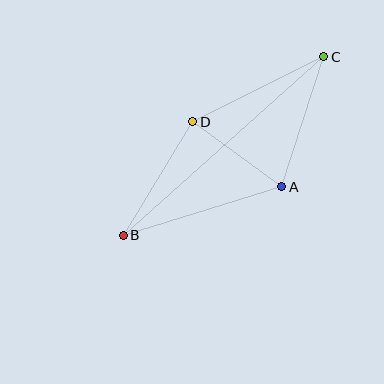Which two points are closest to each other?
Points A and D are closest to each other.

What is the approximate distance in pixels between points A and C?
The distance between A and C is approximately 137 pixels.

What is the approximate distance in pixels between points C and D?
The distance between C and D is approximately 146 pixels.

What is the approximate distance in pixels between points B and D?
The distance between B and D is approximately 133 pixels.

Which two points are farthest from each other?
Points B and C are farthest from each other.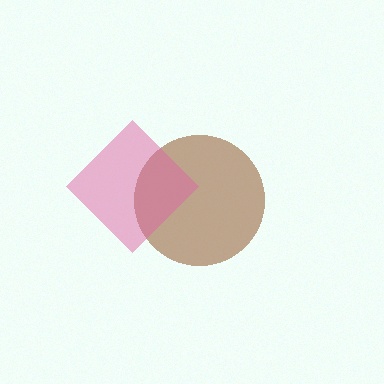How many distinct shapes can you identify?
There are 2 distinct shapes: a brown circle, a pink diamond.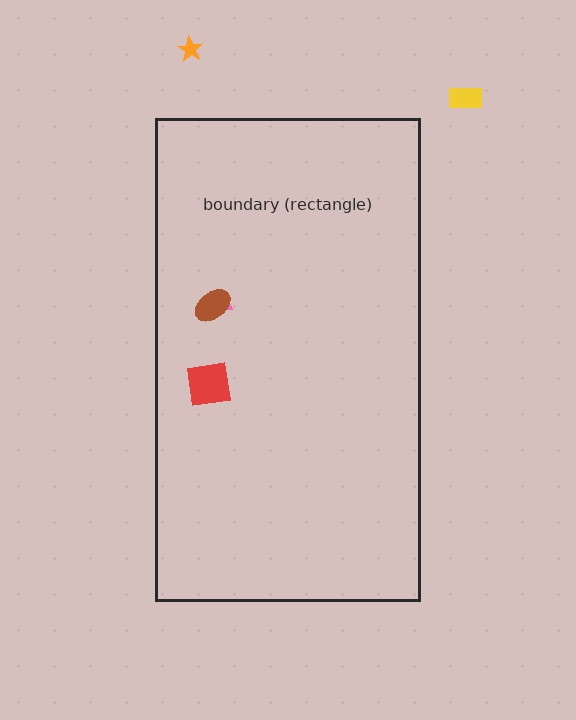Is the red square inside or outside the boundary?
Inside.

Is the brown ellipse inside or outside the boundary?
Inside.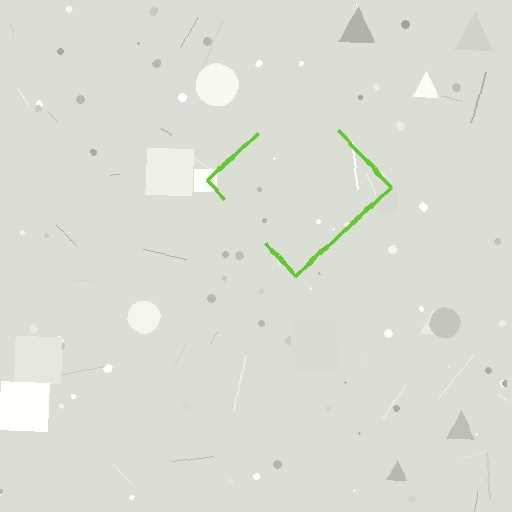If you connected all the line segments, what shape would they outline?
They would outline a diamond.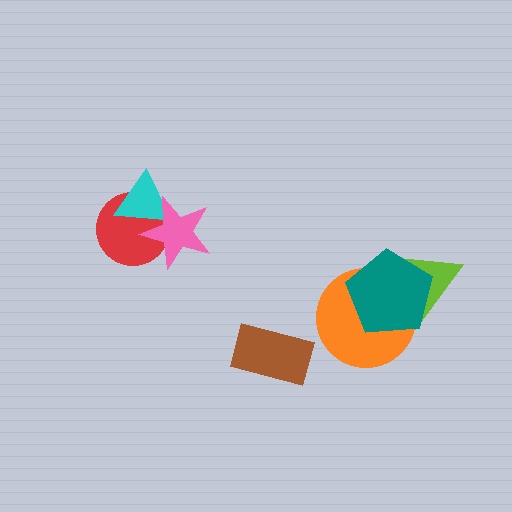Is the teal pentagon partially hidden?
No, no other shape covers it.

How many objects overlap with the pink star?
2 objects overlap with the pink star.